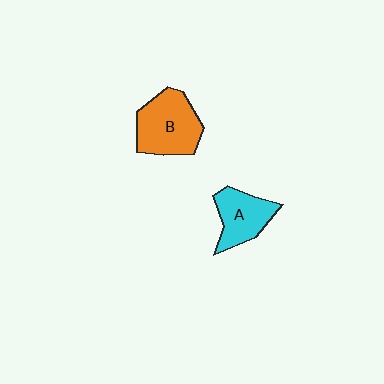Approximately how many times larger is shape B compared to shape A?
Approximately 1.3 times.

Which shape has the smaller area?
Shape A (cyan).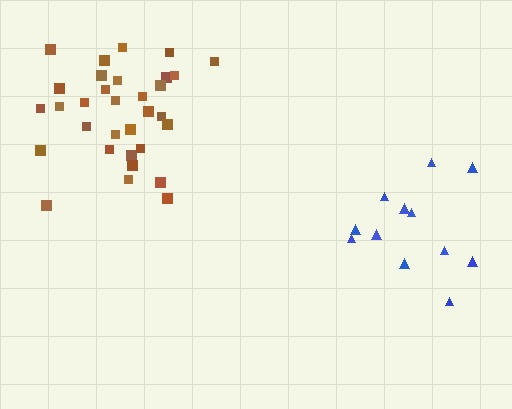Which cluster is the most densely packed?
Brown.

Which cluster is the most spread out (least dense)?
Blue.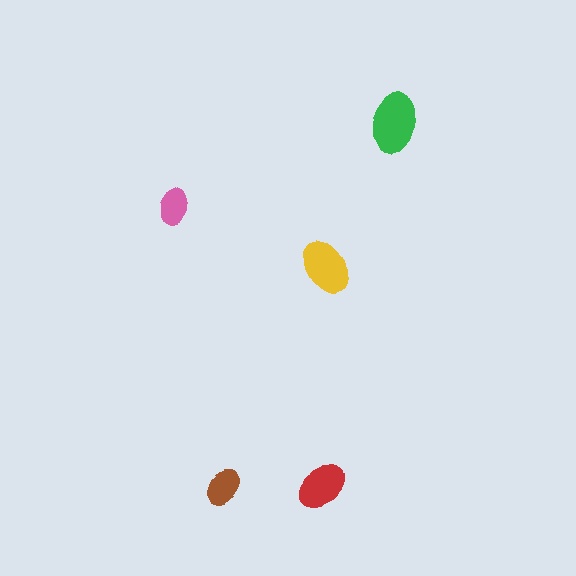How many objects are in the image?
There are 5 objects in the image.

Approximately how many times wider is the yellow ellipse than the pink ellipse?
About 1.5 times wider.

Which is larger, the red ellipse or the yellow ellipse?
The yellow one.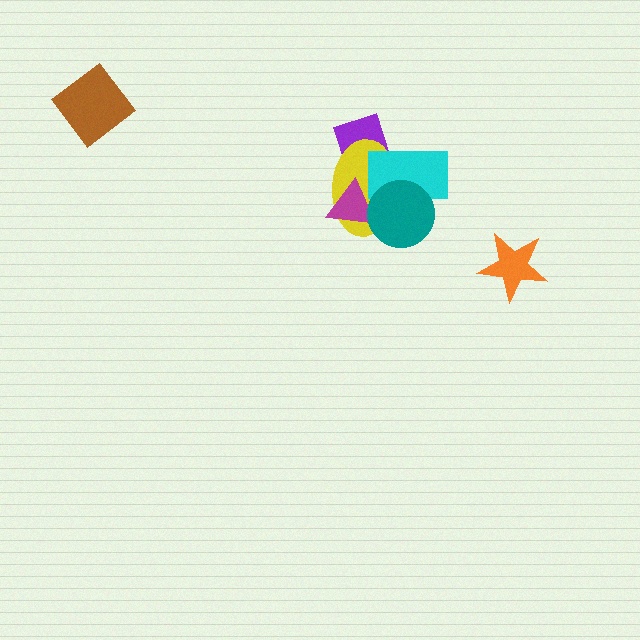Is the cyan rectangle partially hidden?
Yes, it is partially covered by another shape.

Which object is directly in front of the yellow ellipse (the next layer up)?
The cyan rectangle is directly in front of the yellow ellipse.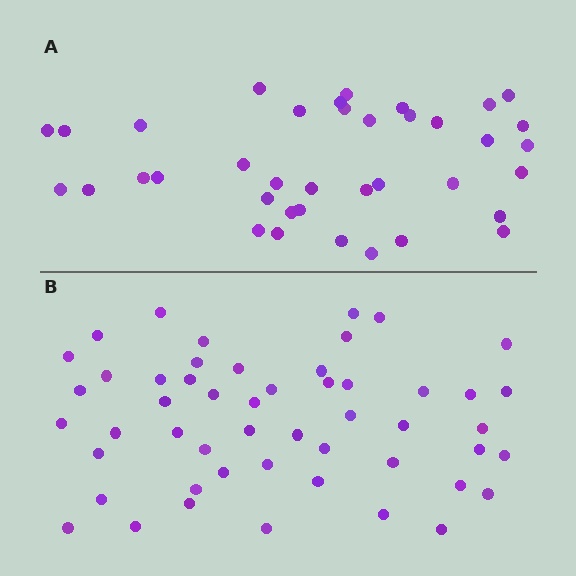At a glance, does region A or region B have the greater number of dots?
Region B (the bottom region) has more dots.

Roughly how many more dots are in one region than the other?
Region B has approximately 15 more dots than region A.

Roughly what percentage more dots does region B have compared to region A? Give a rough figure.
About 35% more.